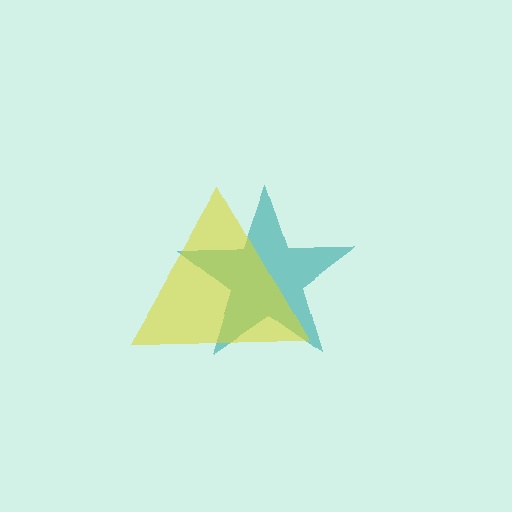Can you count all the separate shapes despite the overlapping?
Yes, there are 2 separate shapes.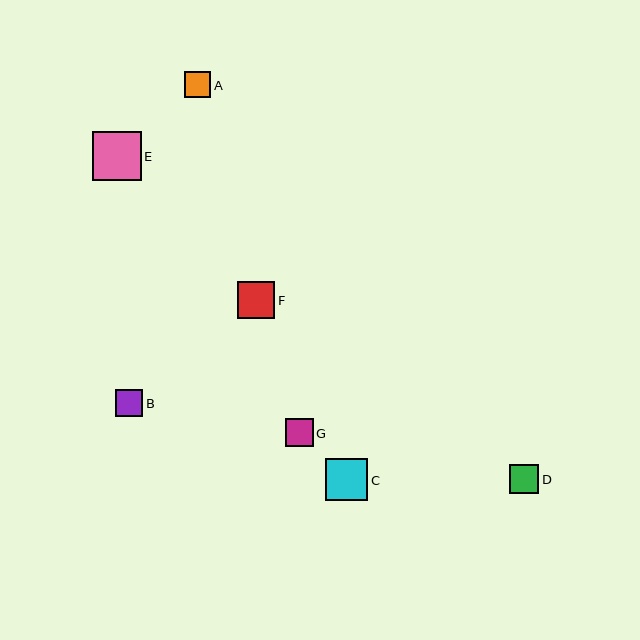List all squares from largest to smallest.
From largest to smallest: E, C, F, D, G, B, A.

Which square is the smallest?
Square A is the smallest with a size of approximately 26 pixels.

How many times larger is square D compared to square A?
Square D is approximately 1.1 times the size of square A.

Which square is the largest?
Square E is the largest with a size of approximately 49 pixels.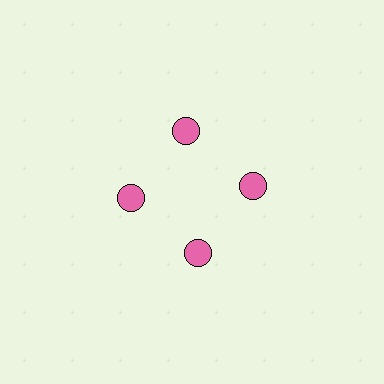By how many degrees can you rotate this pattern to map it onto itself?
The pattern maps onto itself every 90 degrees of rotation.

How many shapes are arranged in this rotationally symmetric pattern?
There are 4 shapes, arranged in 4 groups of 1.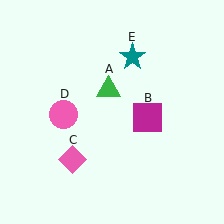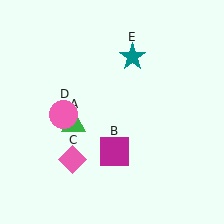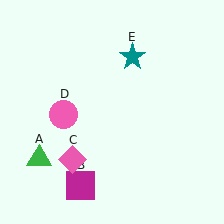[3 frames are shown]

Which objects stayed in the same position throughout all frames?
Pink diamond (object C) and pink circle (object D) and teal star (object E) remained stationary.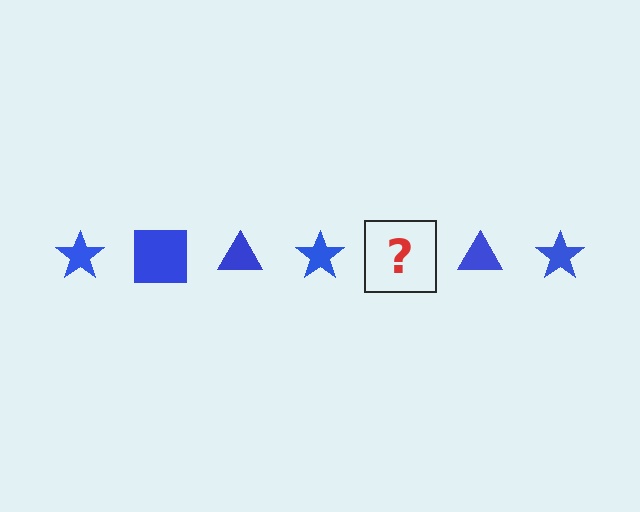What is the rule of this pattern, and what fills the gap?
The rule is that the pattern cycles through star, square, triangle shapes in blue. The gap should be filled with a blue square.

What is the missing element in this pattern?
The missing element is a blue square.